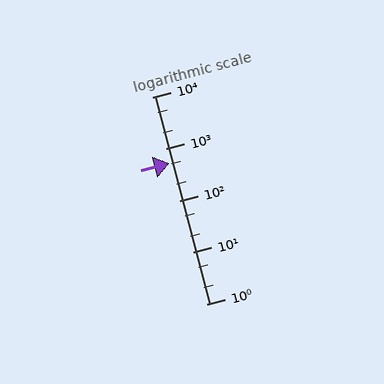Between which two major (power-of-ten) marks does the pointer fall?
The pointer is between 100 and 1000.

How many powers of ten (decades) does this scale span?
The scale spans 4 decades, from 1 to 10000.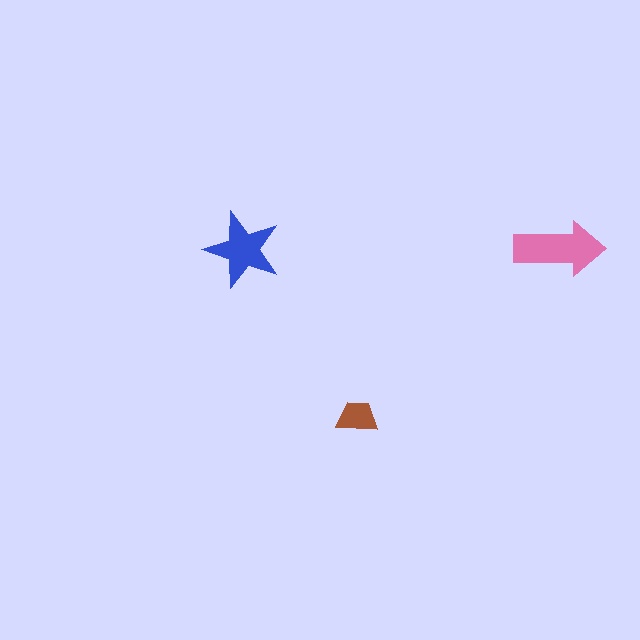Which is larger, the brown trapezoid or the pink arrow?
The pink arrow.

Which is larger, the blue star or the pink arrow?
The pink arrow.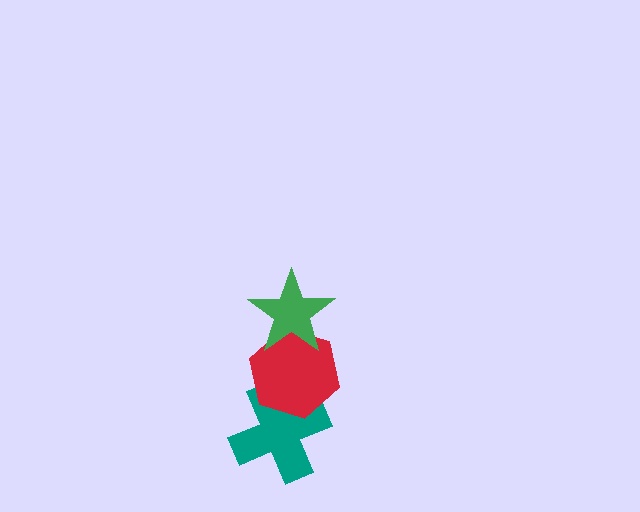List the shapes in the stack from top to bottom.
From top to bottom: the green star, the red hexagon, the teal cross.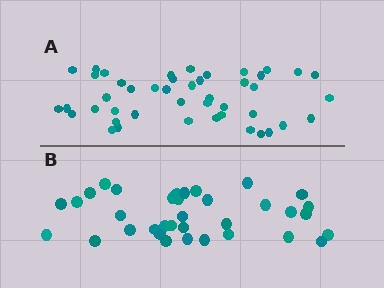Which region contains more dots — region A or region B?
Region A (the top region) has more dots.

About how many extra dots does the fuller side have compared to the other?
Region A has roughly 10 or so more dots than region B.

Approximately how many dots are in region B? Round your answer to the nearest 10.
About 40 dots. (The exact count is 35, which rounds to 40.)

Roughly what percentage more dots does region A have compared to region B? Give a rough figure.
About 30% more.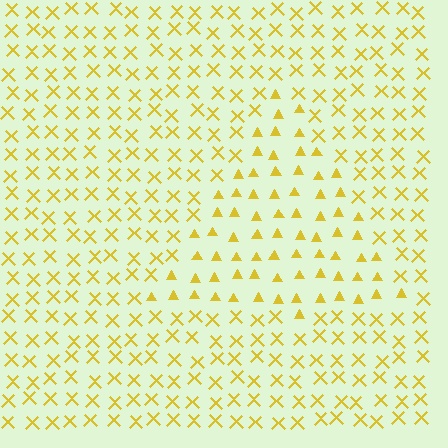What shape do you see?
I see a triangle.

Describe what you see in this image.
The image is filled with small yellow elements arranged in a uniform grid. A triangle-shaped region contains triangles, while the surrounding area contains X marks. The boundary is defined purely by the change in element shape.